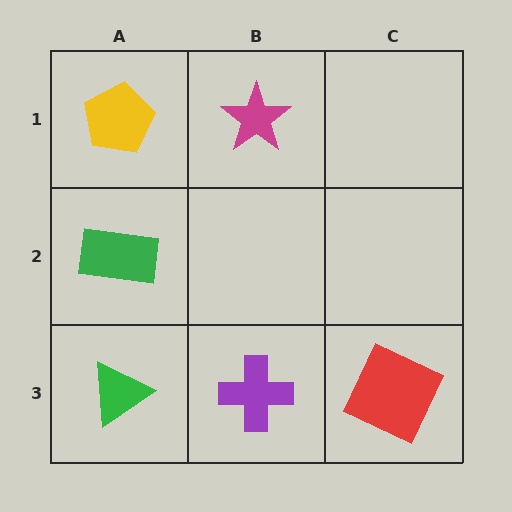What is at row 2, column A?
A green rectangle.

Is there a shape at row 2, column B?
No, that cell is empty.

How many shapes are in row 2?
1 shape.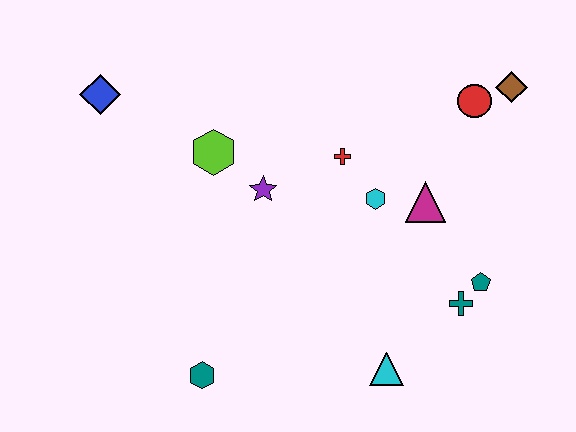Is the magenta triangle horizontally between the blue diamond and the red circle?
Yes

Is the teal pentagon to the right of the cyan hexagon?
Yes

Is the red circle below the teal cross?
No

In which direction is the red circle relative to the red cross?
The red circle is to the right of the red cross.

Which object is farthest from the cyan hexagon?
The blue diamond is farthest from the cyan hexagon.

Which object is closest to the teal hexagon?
The cyan triangle is closest to the teal hexagon.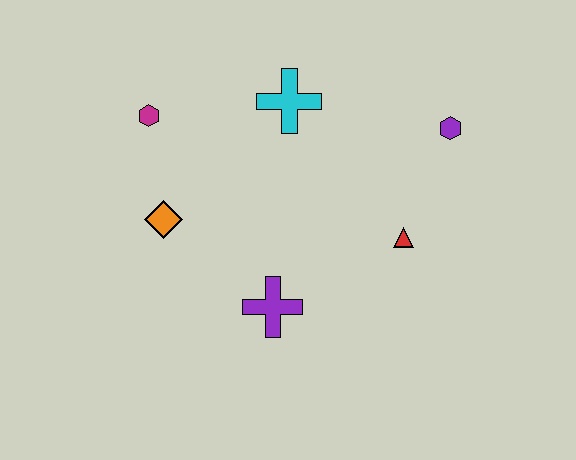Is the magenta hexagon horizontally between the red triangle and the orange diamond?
No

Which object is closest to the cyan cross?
The magenta hexagon is closest to the cyan cross.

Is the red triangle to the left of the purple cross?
No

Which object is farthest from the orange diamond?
The purple hexagon is farthest from the orange diamond.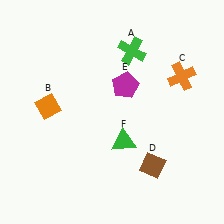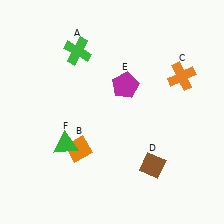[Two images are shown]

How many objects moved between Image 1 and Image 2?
3 objects moved between the two images.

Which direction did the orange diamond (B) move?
The orange diamond (B) moved down.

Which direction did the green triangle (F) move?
The green triangle (F) moved left.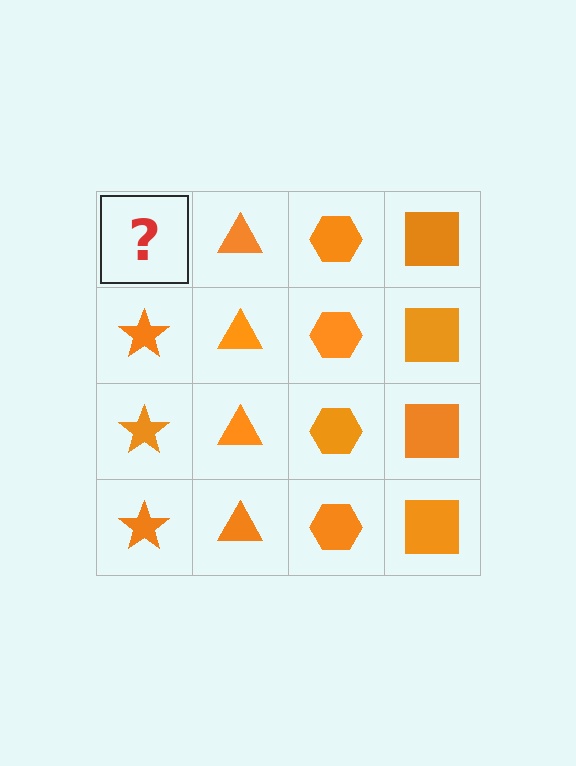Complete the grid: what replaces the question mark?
The question mark should be replaced with an orange star.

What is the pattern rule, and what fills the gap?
The rule is that each column has a consistent shape. The gap should be filled with an orange star.